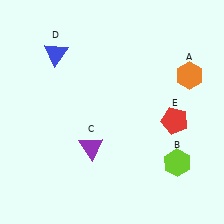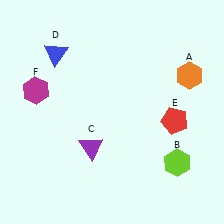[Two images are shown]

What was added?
A magenta hexagon (F) was added in Image 2.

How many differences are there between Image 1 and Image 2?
There is 1 difference between the two images.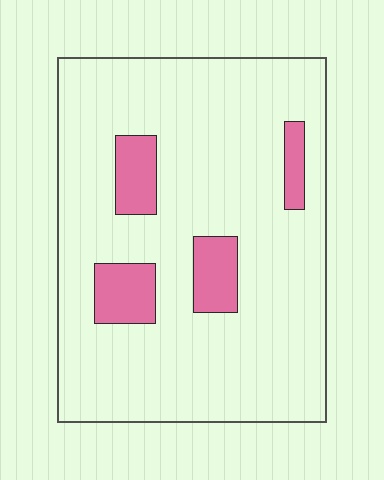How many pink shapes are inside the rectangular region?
4.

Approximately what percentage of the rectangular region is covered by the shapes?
Approximately 15%.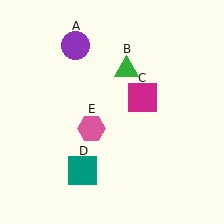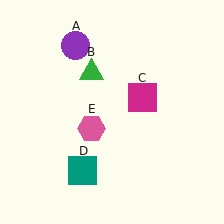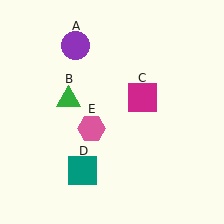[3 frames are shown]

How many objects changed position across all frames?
1 object changed position: green triangle (object B).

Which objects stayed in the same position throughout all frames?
Purple circle (object A) and magenta square (object C) and teal square (object D) and pink hexagon (object E) remained stationary.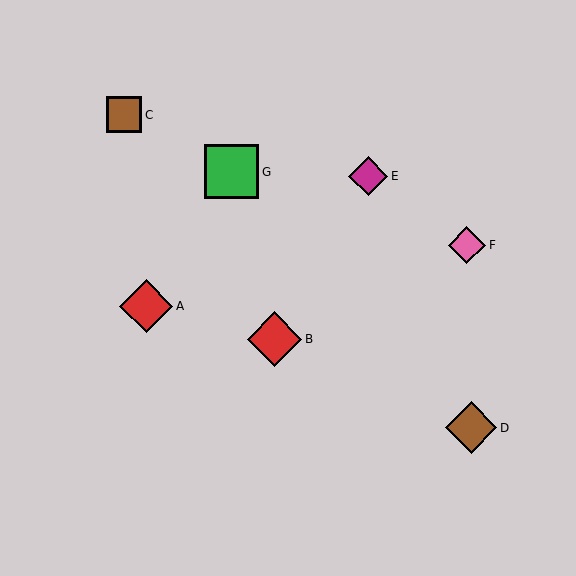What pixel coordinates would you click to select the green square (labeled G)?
Click at (232, 172) to select the green square G.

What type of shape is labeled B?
Shape B is a red diamond.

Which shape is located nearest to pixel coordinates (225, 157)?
The green square (labeled G) at (232, 172) is nearest to that location.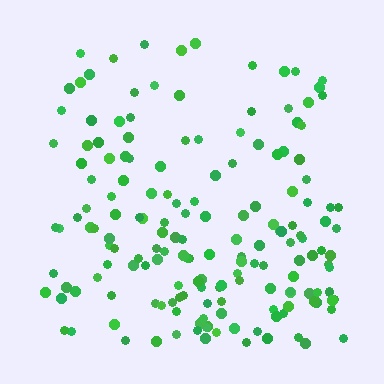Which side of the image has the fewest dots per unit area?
The top.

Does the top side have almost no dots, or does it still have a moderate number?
Still a moderate number, just noticeably fewer than the bottom.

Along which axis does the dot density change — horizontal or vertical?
Vertical.